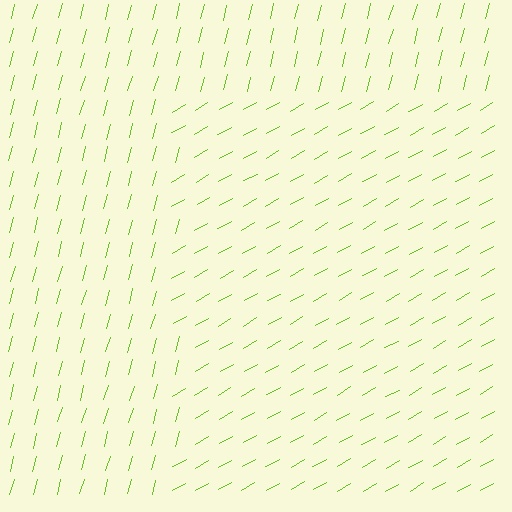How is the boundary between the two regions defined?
The boundary is defined purely by a change in line orientation (approximately 45 degrees difference). All lines are the same color and thickness.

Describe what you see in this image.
The image is filled with small lime line segments. A rectangle region in the image has lines oriented differently from the surrounding lines, creating a visible texture boundary.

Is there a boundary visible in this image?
Yes, there is a texture boundary formed by a change in line orientation.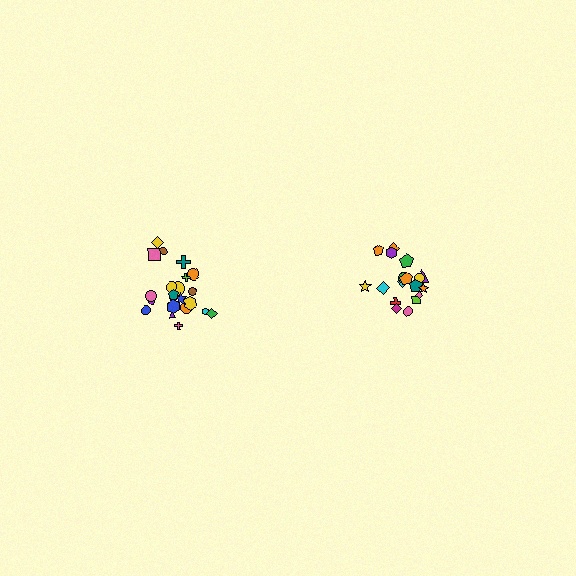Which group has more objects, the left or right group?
The left group.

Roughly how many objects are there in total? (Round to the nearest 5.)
Roughly 40 objects in total.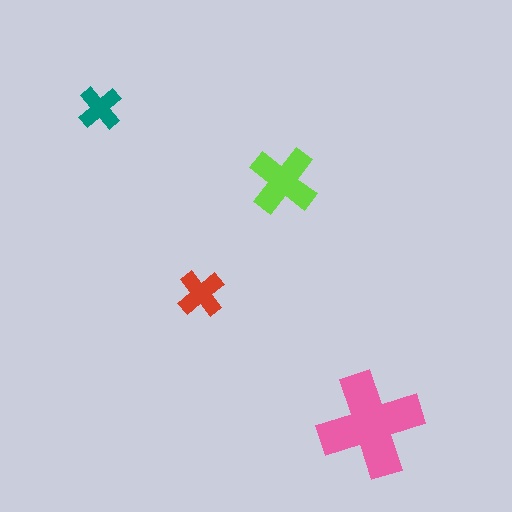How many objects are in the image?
There are 4 objects in the image.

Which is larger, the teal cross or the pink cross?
The pink one.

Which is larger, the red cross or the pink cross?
The pink one.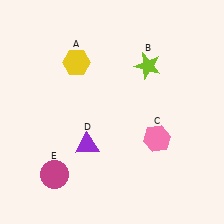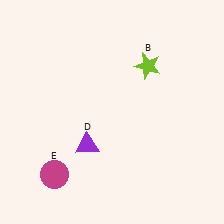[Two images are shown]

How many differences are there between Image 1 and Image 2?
There are 2 differences between the two images.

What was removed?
The yellow hexagon (A), the pink hexagon (C) were removed in Image 2.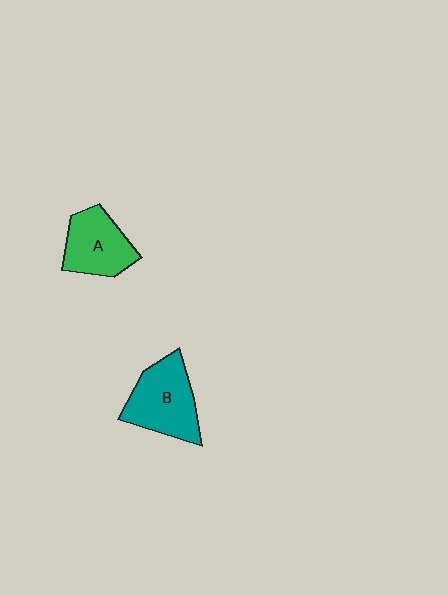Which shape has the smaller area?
Shape A (green).